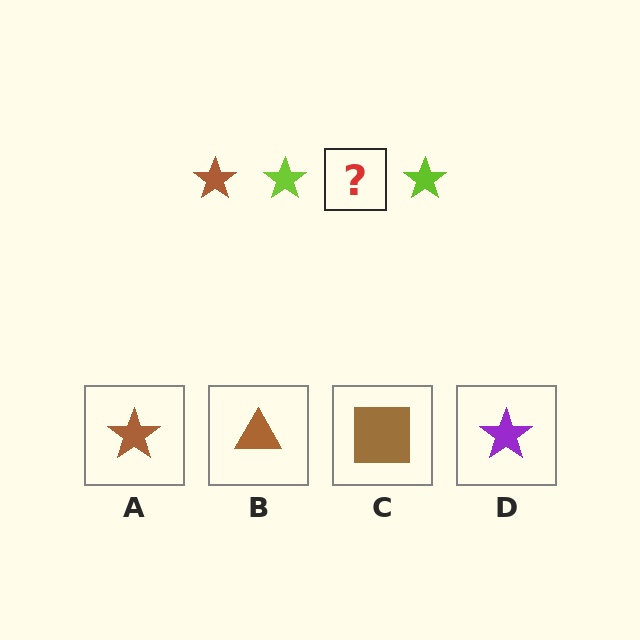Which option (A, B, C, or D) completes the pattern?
A.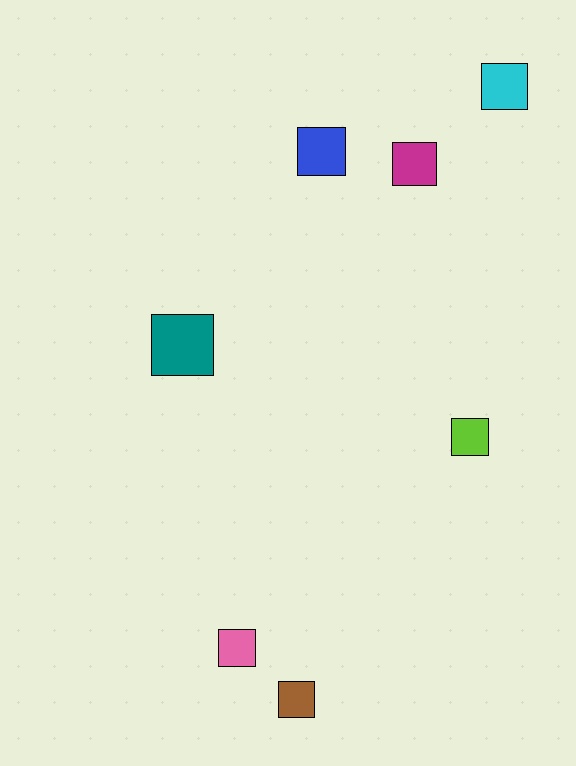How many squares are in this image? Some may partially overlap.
There are 7 squares.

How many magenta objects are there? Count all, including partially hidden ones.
There is 1 magenta object.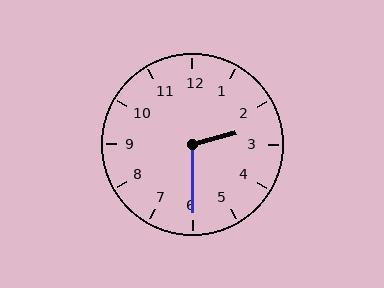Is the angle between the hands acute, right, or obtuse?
It is obtuse.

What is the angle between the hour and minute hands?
Approximately 105 degrees.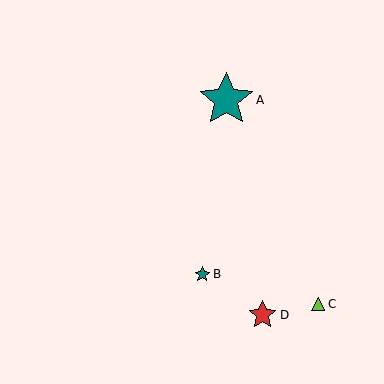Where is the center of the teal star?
The center of the teal star is at (202, 274).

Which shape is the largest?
The teal star (labeled A) is the largest.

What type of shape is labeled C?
Shape C is a lime triangle.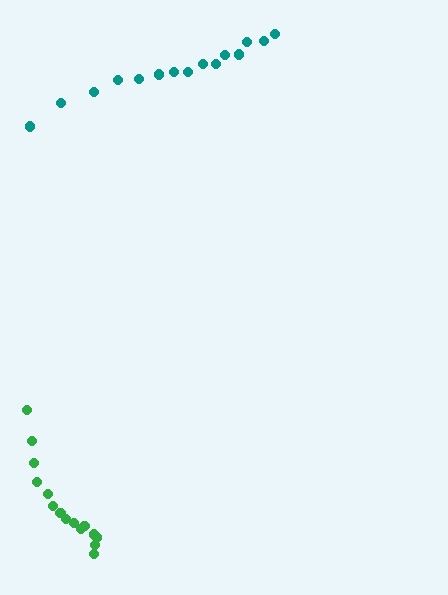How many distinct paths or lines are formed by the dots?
There are 2 distinct paths.